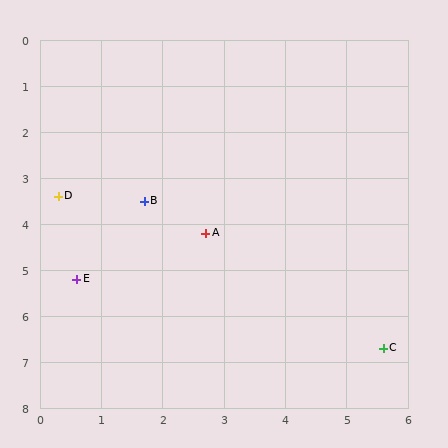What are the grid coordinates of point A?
Point A is at approximately (2.7, 4.2).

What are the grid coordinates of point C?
Point C is at approximately (5.6, 6.7).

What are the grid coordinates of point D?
Point D is at approximately (0.3, 3.4).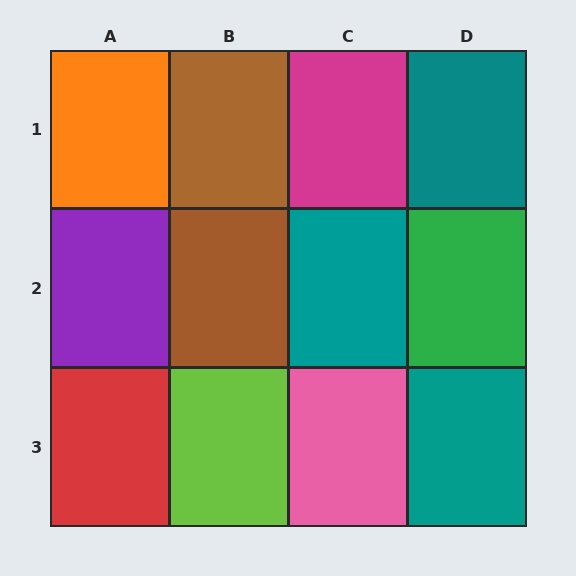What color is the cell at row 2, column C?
Teal.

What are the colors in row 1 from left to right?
Orange, brown, magenta, teal.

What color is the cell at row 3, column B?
Lime.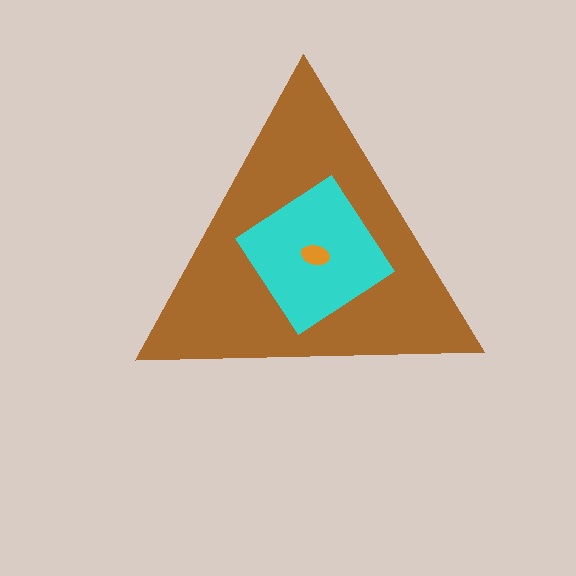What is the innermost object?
The orange ellipse.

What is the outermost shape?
The brown triangle.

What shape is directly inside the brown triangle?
The cyan diamond.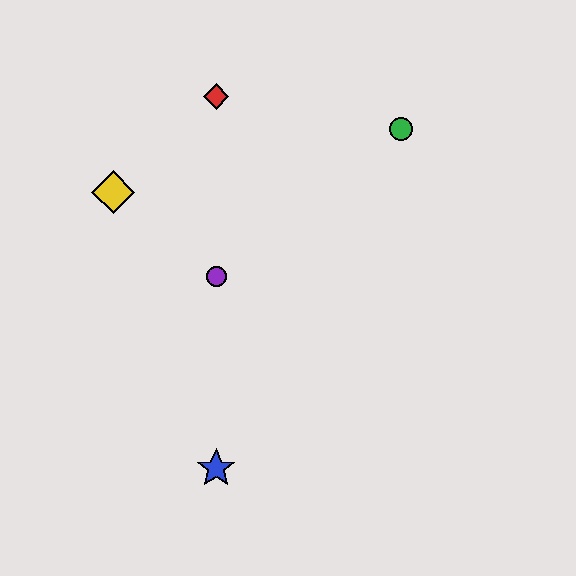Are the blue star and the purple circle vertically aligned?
Yes, both are at x≈216.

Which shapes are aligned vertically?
The red diamond, the blue star, the purple circle are aligned vertically.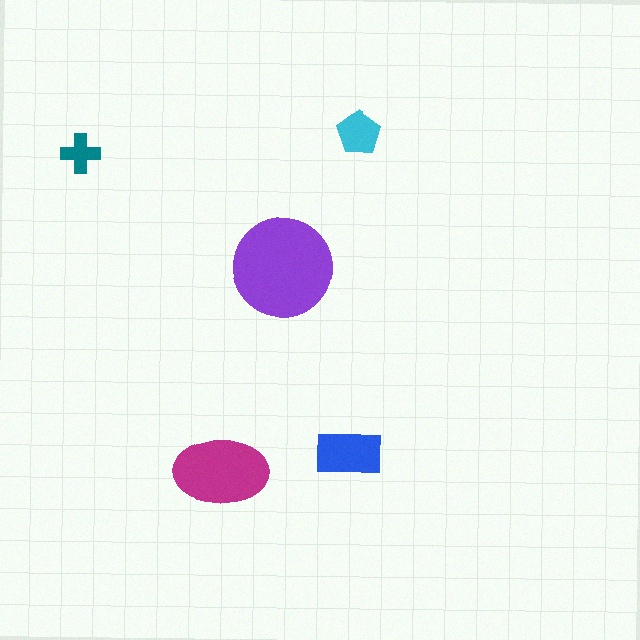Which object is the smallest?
The teal cross.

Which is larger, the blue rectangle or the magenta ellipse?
The magenta ellipse.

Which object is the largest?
The purple circle.